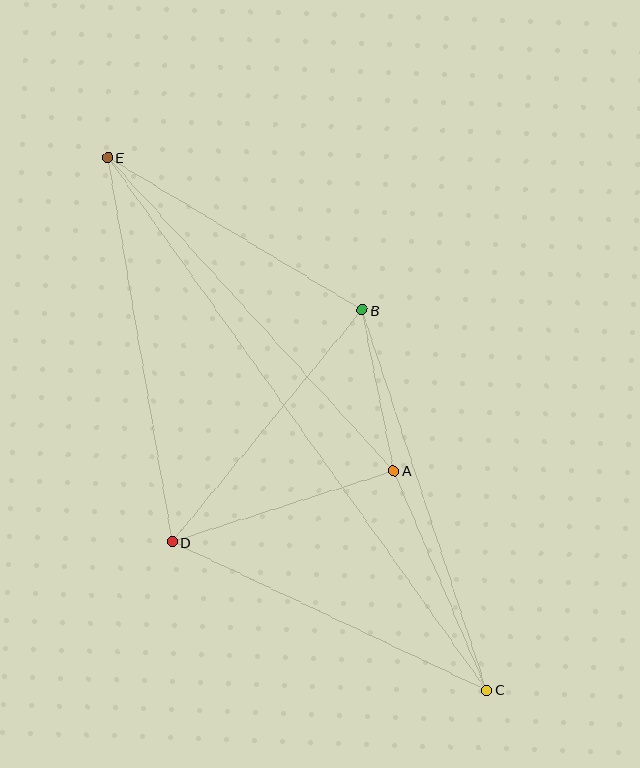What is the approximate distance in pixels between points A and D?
The distance between A and D is approximately 233 pixels.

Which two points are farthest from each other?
Points C and E are farthest from each other.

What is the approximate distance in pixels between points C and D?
The distance between C and D is approximately 348 pixels.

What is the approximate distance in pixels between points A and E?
The distance between A and E is approximately 424 pixels.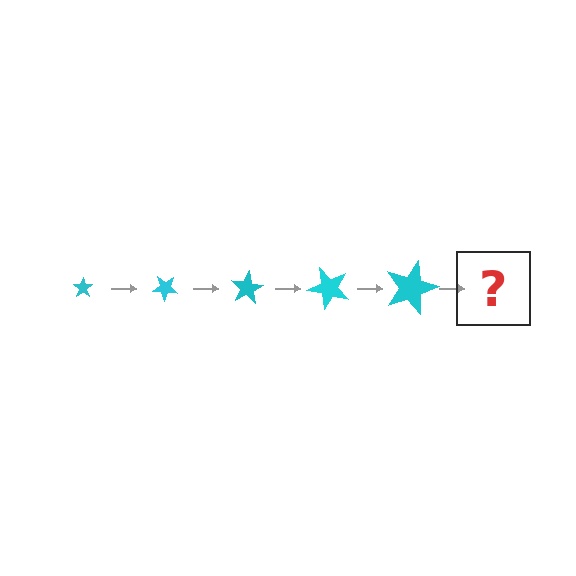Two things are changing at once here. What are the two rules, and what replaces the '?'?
The two rules are that the star grows larger each step and it rotates 40 degrees each step. The '?' should be a star, larger than the previous one and rotated 200 degrees from the start.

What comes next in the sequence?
The next element should be a star, larger than the previous one and rotated 200 degrees from the start.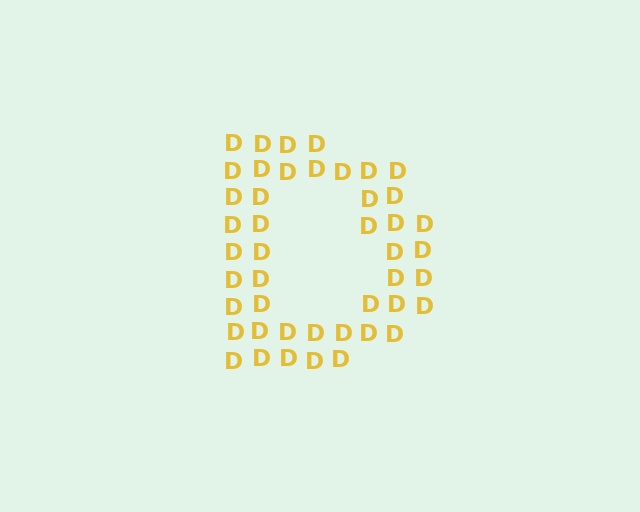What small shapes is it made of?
It is made of small letter D's.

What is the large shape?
The large shape is the letter D.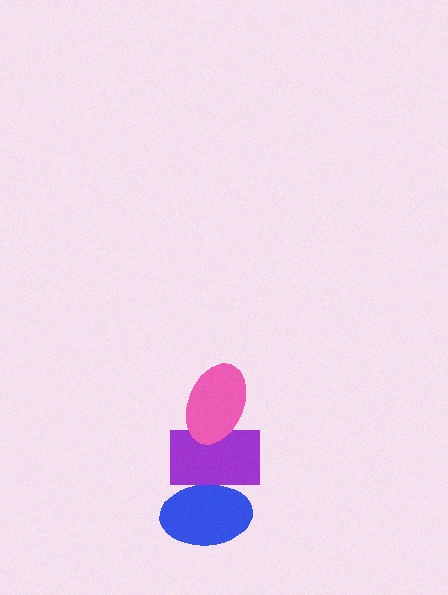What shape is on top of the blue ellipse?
The purple rectangle is on top of the blue ellipse.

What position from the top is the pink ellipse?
The pink ellipse is 1st from the top.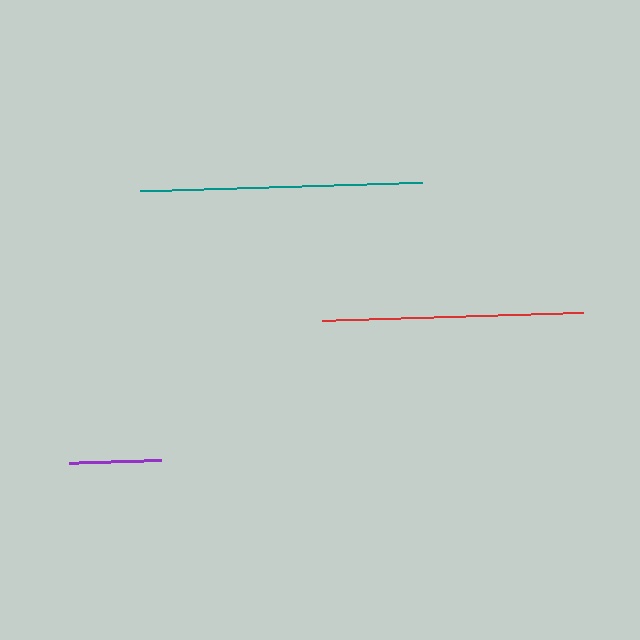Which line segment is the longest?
The teal line is the longest at approximately 282 pixels.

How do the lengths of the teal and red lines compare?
The teal and red lines are approximately the same length.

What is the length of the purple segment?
The purple segment is approximately 92 pixels long.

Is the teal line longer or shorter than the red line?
The teal line is longer than the red line.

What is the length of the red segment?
The red segment is approximately 261 pixels long.